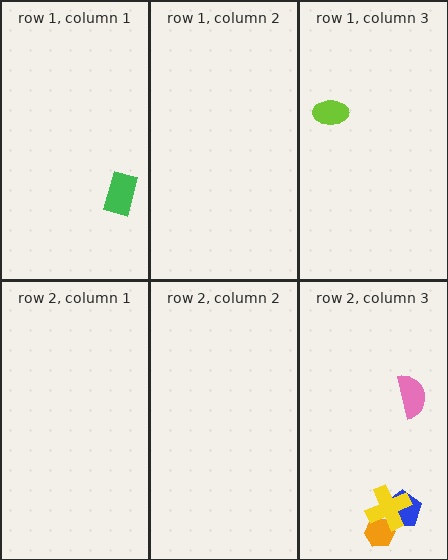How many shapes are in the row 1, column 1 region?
1.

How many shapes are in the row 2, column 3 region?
4.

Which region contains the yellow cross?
The row 2, column 3 region.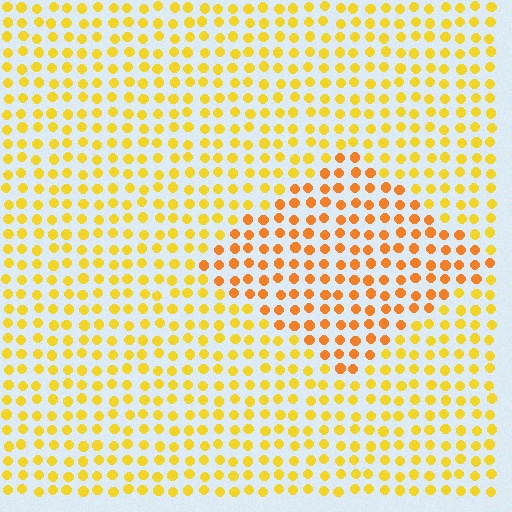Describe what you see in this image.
The image is filled with small yellow elements in a uniform arrangement. A diamond-shaped region is visible where the elements are tinted to a slightly different hue, forming a subtle color boundary.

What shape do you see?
I see a diamond.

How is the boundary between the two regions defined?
The boundary is defined purely by a slight shift in hue (about 25 degrees). Spacing, size, and orientation are identical on both sides.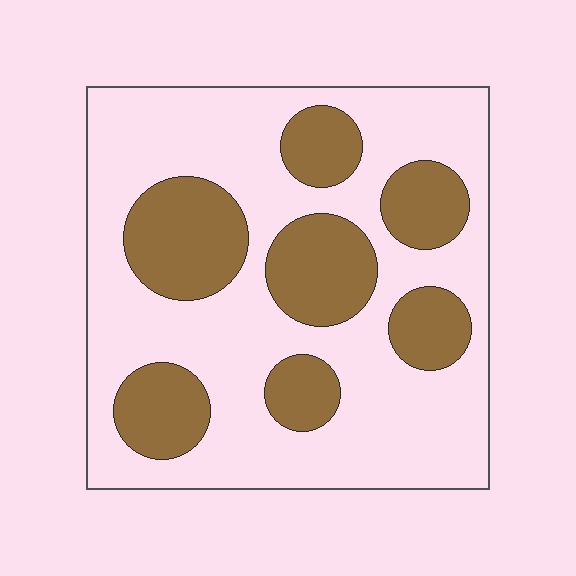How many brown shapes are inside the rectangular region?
7.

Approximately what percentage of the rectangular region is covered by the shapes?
Approximately 30%.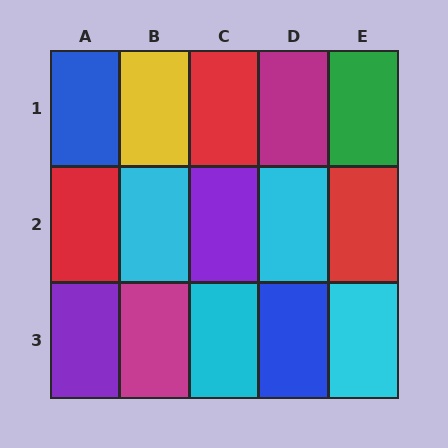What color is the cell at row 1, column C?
Red.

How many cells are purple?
2 cells are purple.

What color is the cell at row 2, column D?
Cyan.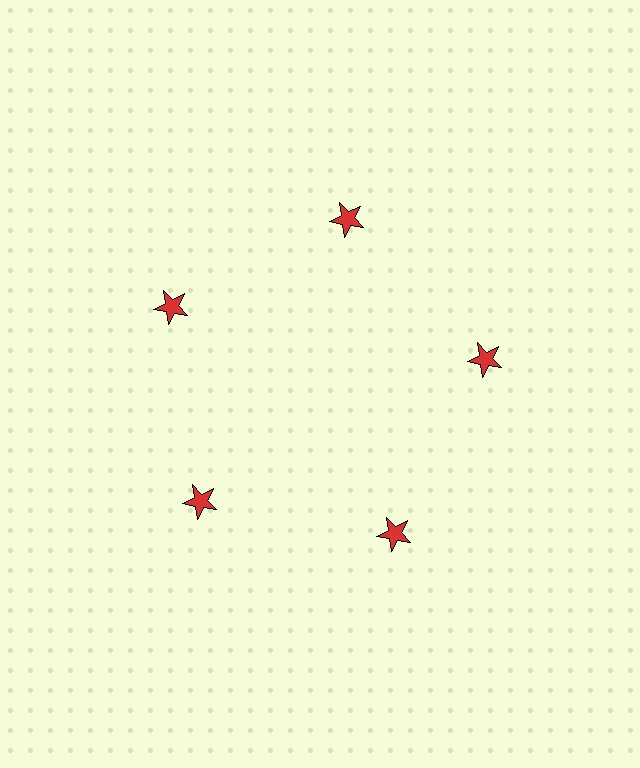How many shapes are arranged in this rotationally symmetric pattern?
There are 5 shapes, arranged in 5 groups of 1.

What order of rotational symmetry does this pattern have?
This pattern has 5-fold rotational symmetry.